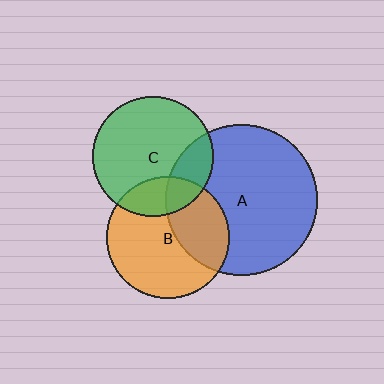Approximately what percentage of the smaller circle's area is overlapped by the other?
Approximately 35%.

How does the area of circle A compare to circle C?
Approximately 1.6 times.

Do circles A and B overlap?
Yes.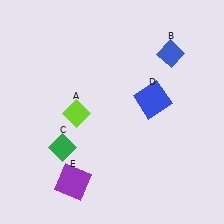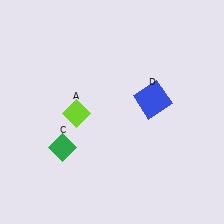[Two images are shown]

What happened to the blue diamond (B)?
The blue diamond (B) was removed in Image 2. It was in the top-right area of Image 1.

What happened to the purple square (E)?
The purple square (E) was removed in Image 2. It was in the bottom-left area of Image 1.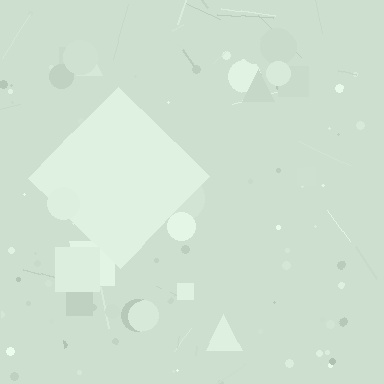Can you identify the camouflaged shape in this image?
The camouflaged shape is a diamond.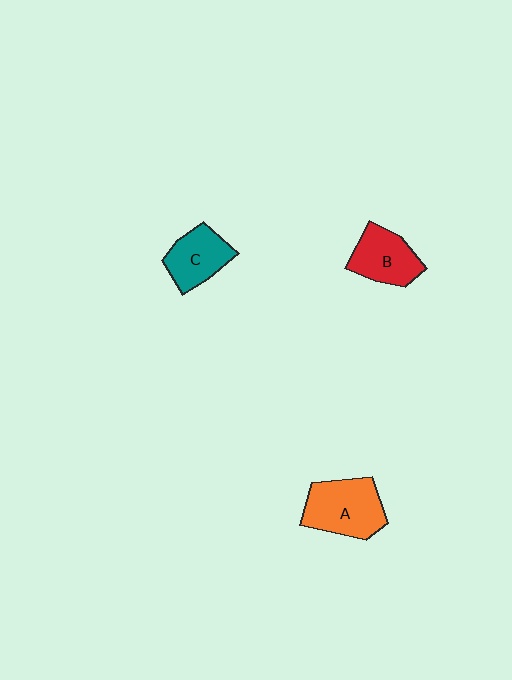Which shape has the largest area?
Shape A (orange).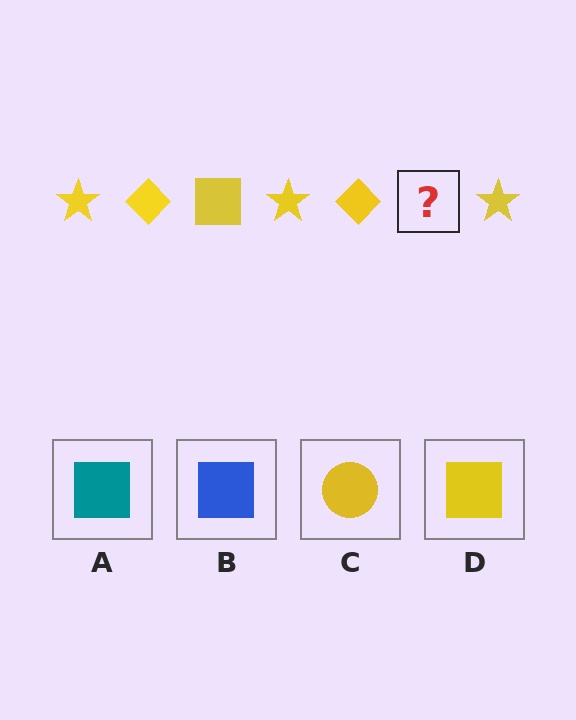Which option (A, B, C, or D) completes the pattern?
D.